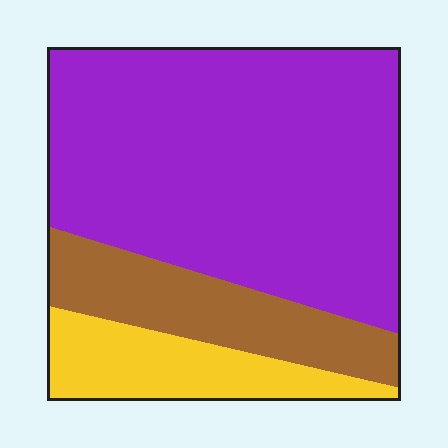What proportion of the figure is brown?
Brown covers 19% of the figure.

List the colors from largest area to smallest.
From largest to smallest: purple, brown, yellow.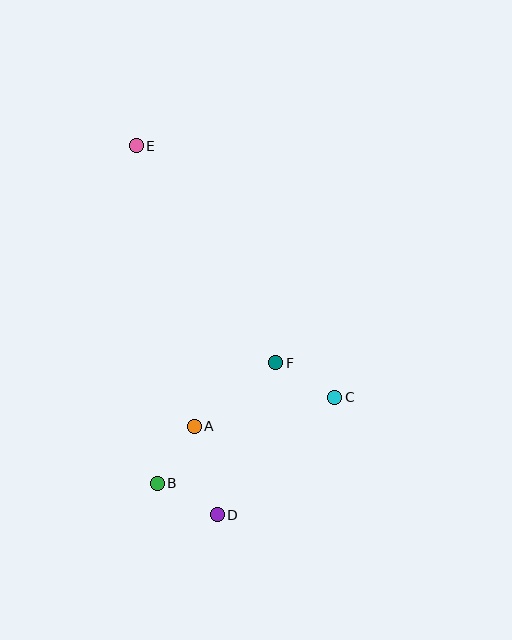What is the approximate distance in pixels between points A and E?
The distance between A and E is approximately 287 pixels.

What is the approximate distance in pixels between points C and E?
The distance between C and E is approximately 320 pixels.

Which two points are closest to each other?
Points B and D are closest to each other.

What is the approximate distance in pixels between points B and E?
The distance between B and E is approximately 338 pixels.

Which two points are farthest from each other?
Points D and E are farthest from each other.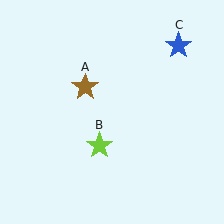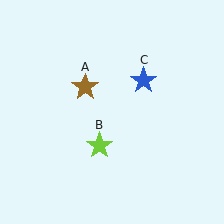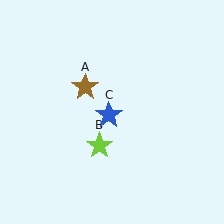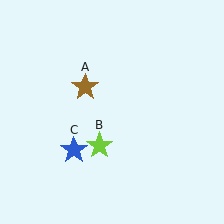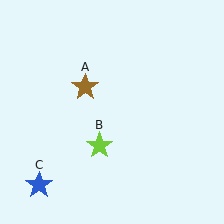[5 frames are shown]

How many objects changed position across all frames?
1 object changed position: blue star (object C).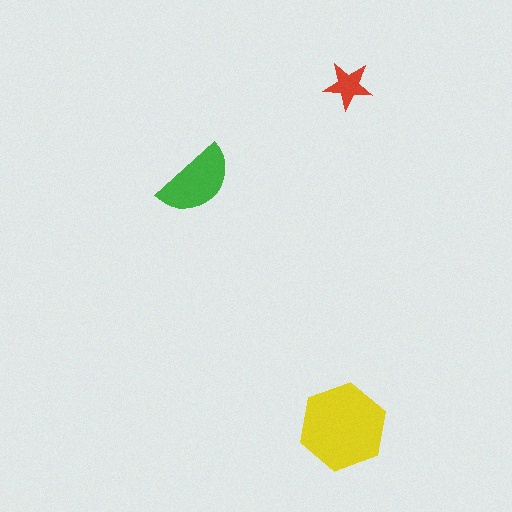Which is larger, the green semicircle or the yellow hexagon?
The yellow hexagon.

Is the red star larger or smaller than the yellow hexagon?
Smaller.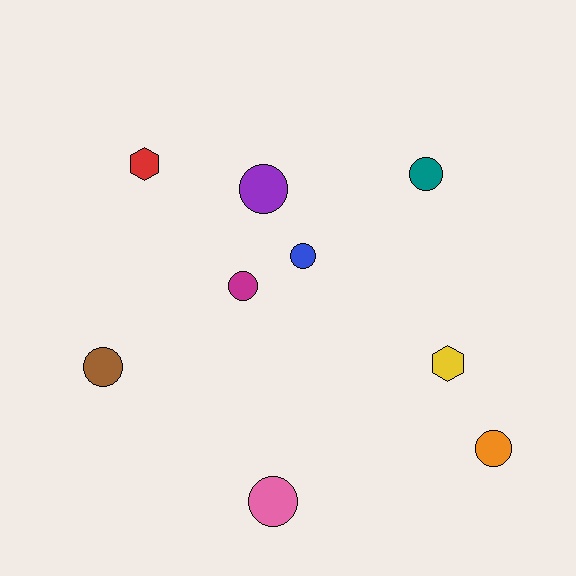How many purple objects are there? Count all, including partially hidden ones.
There is 1 purple object.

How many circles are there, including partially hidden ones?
There are 7 circles.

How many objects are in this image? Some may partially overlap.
There are 9 objects.